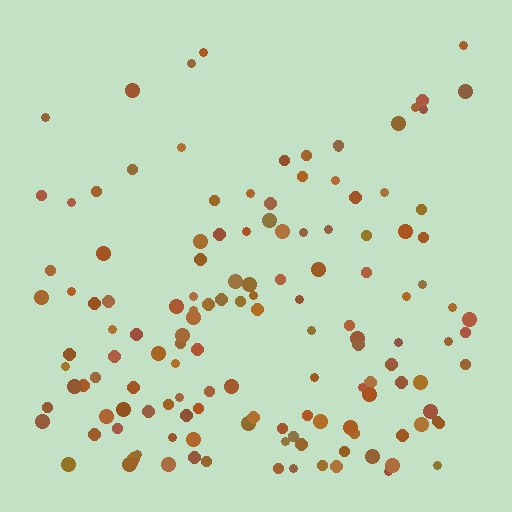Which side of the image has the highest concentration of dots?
The bottom.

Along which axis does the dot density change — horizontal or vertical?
Vertical.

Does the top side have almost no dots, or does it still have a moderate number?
Still a moderate number, just noticeably fewer than the bottom.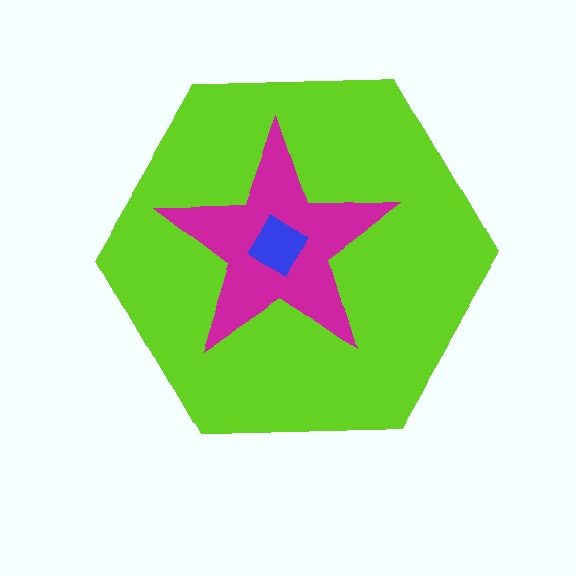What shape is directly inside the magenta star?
The blue diamond.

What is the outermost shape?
The lime hexagon.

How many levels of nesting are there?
3.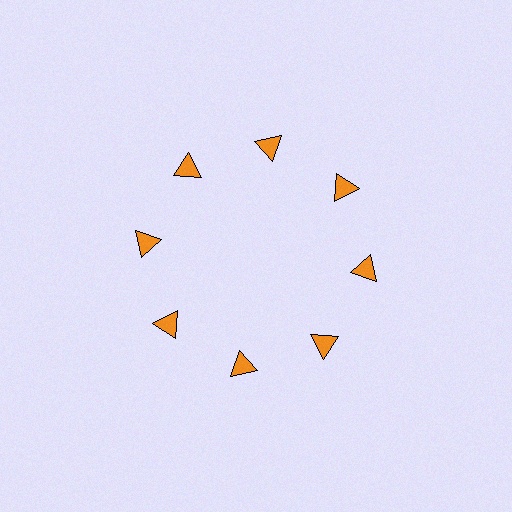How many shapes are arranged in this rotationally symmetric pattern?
There are 8 shapes, arranged in 8 groups of 1.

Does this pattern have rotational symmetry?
Yes, this pattern has 8-fold rotational symmetry. It looks the same after rotating 45 degrees around the center.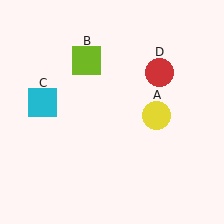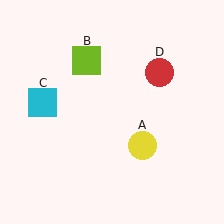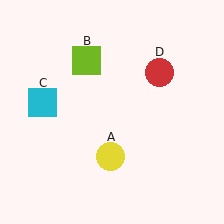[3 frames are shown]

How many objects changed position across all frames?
1 object changed position: yellow circle (object A).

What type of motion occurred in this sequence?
The yellow circle (object A) rotated clockwise around the center of the scene.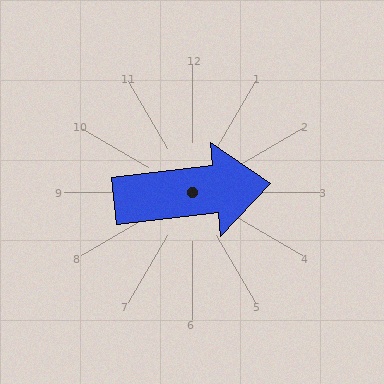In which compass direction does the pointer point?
East.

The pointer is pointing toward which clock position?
Roughly 3 o'clock.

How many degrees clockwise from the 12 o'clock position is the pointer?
Approximately 84 degrees.